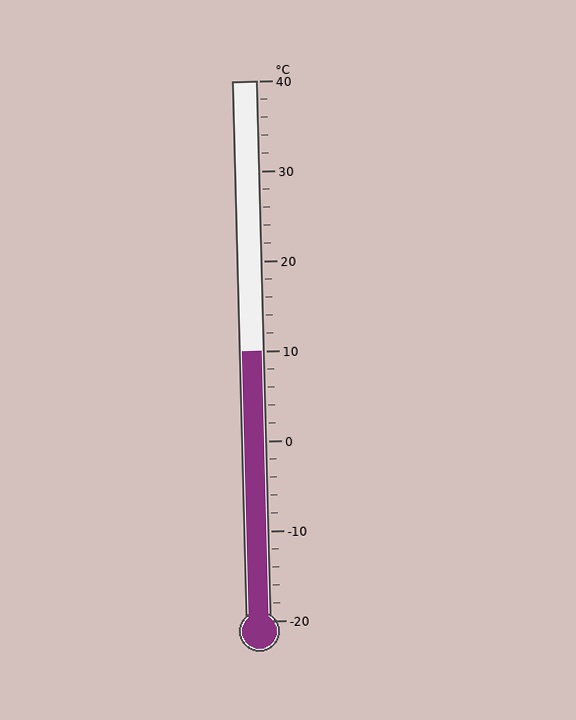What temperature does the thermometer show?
The thermometer shows approximately 10°C.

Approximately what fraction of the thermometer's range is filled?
The thermometer is filled to approximately 50% of its range.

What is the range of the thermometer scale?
The thermometer scale ranges from -20°C to 40°C.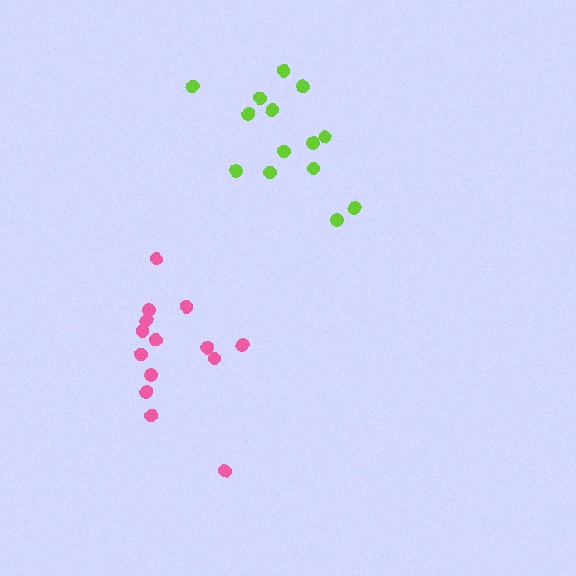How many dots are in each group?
Group 1: 14 dots, Group 2: 14 dots (28 total).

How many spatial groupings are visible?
There are 2 spatial groupings.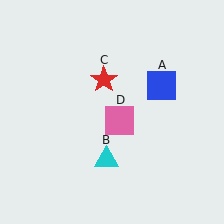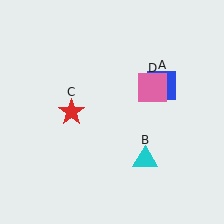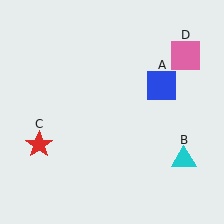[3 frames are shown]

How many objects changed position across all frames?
3 objects changed position: cyan triangle (object B), red star (object C), pink square (object D).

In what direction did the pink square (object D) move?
The pink square (object D) moved up and to the right.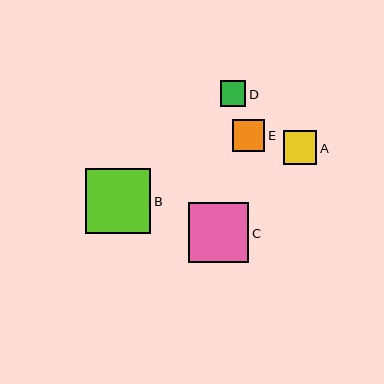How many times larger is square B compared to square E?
Square B is approximately 2.0 times the size of square E.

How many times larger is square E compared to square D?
Square E is approximately 1.3 times the size of square D.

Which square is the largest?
Square B is the largest with a size of approximately 66 pixels.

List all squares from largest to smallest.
From largest to smallest: B, C, A, E, D.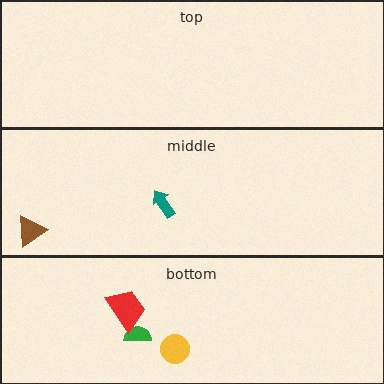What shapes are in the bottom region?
The green semicircle, the yellow circle, the red trapezoid.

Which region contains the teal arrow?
The middle region.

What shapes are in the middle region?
The brown triangle, the teal arrow.